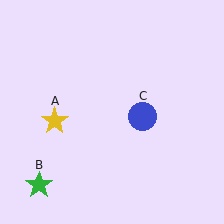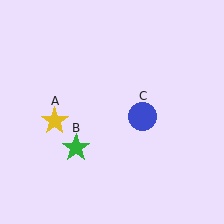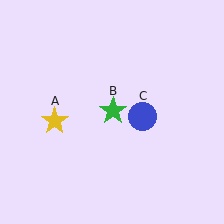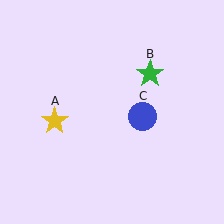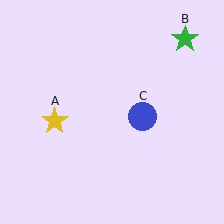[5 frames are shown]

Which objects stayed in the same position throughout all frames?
Yellow star (object A) and blue circle (object C) remained stationary.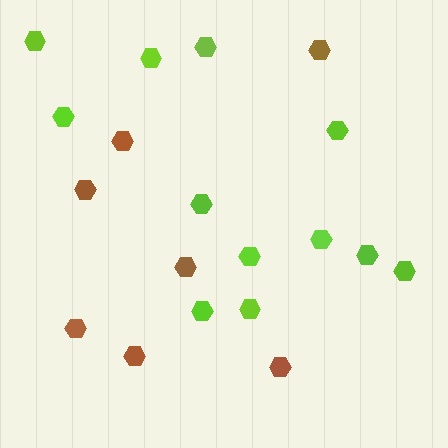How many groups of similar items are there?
There are 2 groups: one group of lime hexagons (12) and one group of brown hexagons (7).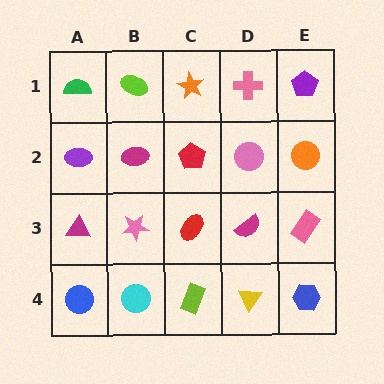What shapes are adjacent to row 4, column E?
A pink rectangle (row 3, column E), a yellow triangle (row 4, column D).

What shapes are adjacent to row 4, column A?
A magenta triangle (row 3, column A), a cyan circle (row 4, column B).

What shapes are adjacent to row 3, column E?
An orange circle (row 2, column E), a blue hexagon (row 4, column E), a magenta semicircle (row 3, column D).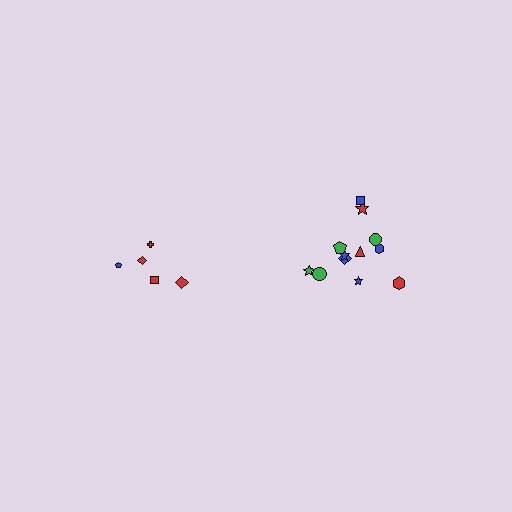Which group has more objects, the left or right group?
The right group.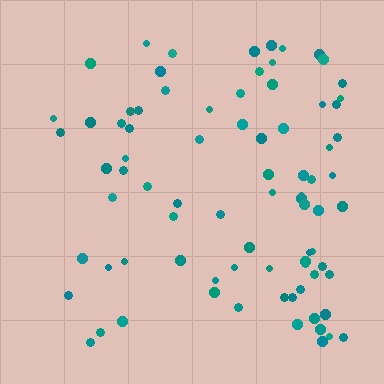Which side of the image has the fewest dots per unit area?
The left.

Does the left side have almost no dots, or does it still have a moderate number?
Still a moderate number, just noticeably fewer than the right.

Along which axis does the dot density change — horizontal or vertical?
Horizontal.